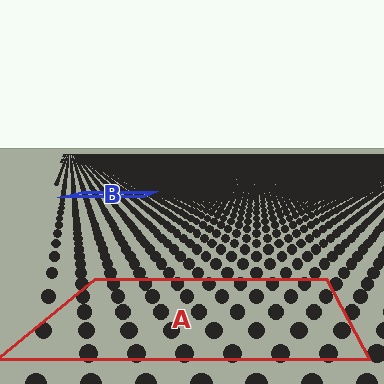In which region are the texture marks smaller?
The texture marks are smaller in region B, because it is farther away.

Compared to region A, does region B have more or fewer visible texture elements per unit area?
Region B has more texture elements per unit area — they are packed more densely because it is farther away.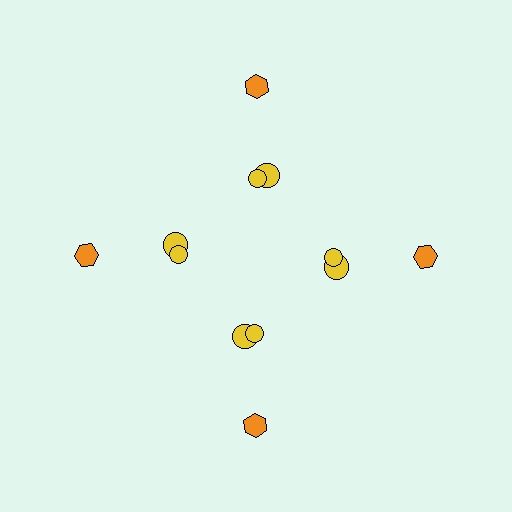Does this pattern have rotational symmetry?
Yes, this pattern has 4-fold rotational symmetry. It looks the same after rotating 90 degrees around the center.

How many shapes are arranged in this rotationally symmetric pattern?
There are 12 shapes, arranged in 4 groups of 3.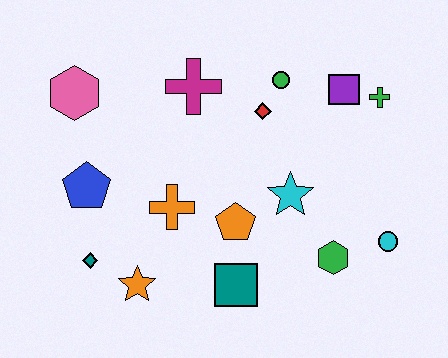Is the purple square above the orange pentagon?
Yes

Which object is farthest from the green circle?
The teal diamond is farthest from the green circle.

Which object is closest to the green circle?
The red diamond is closest to the green circle.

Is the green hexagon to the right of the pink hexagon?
Yes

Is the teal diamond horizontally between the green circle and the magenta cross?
No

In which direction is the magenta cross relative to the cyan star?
The magenta cross is above the cyan star.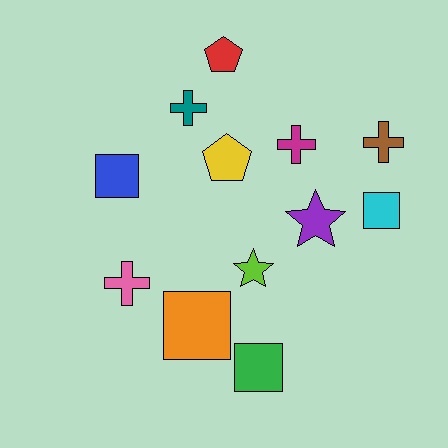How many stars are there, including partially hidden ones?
There are 2 stars.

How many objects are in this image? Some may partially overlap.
There are 12 objects.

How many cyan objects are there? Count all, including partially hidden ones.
There is 1 cyan object.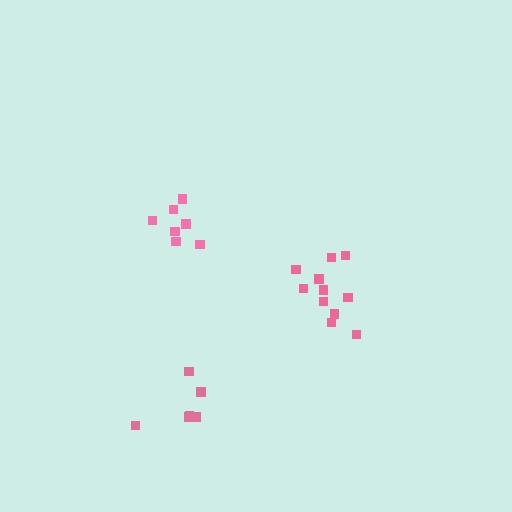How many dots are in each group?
Group 1: 11 dots, Group 2: 6 dots, Group 3: 7 dots (24 total).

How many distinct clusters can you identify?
There are 3 distinct clusters.